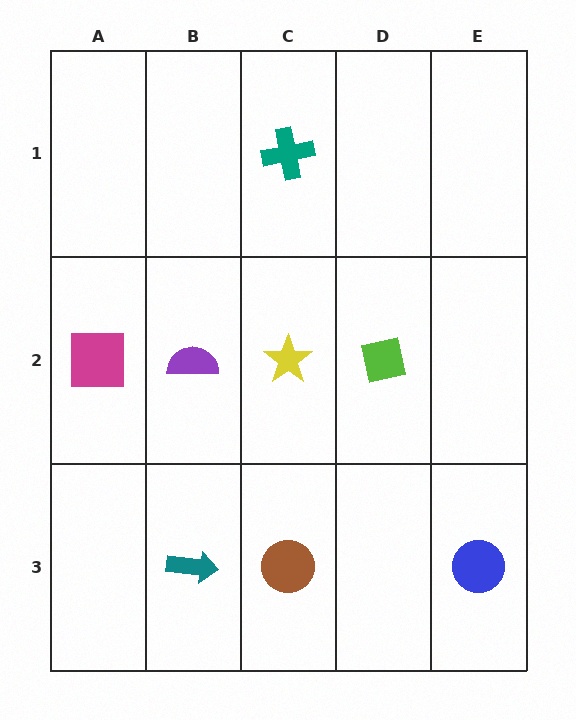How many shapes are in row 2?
4 shapes.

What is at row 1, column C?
A teal cross.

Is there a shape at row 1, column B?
No, that cell is empty.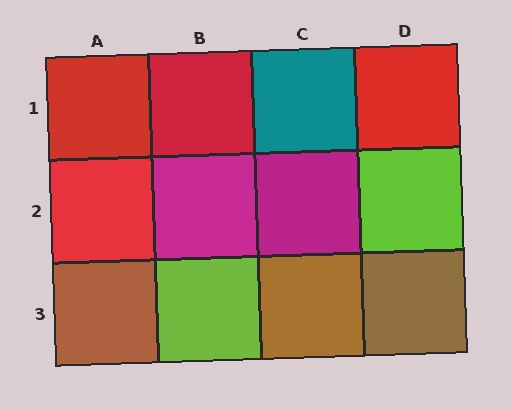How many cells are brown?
3 cells are brown.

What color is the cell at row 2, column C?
Magenta.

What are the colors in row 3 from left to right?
Brown, lime, brown, brown.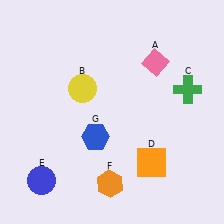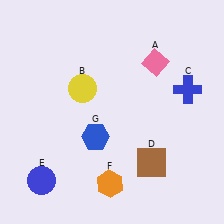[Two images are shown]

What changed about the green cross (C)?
In Image 1, C is green. In Image 2, it changed to blue.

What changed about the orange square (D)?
In Image 1, D is orange. In Image 2, it changed to brown.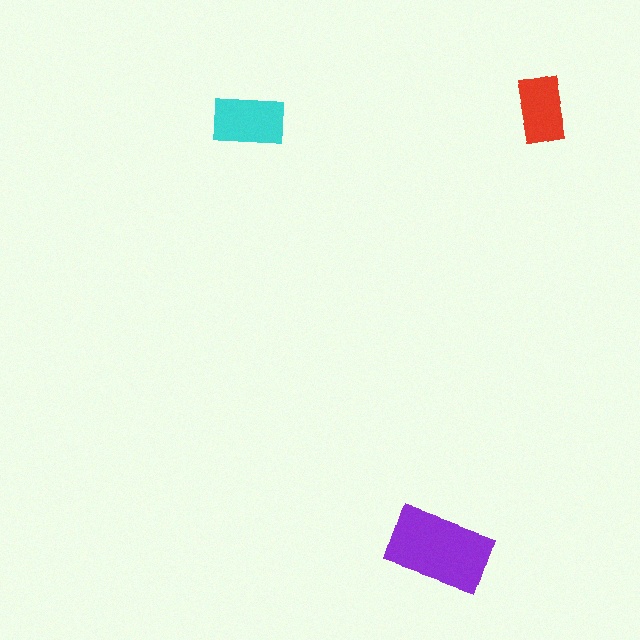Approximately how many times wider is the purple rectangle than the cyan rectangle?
About 1.5 times wider.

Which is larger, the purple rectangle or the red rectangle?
The purple one.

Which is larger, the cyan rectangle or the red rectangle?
The cyan one.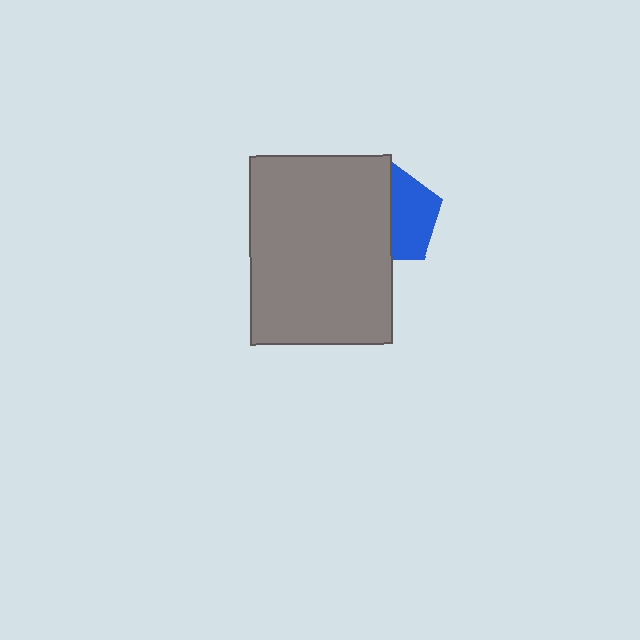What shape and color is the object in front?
The object in front is a gray rectangle.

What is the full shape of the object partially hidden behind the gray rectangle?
The partially hidden object is a blue pentagon.